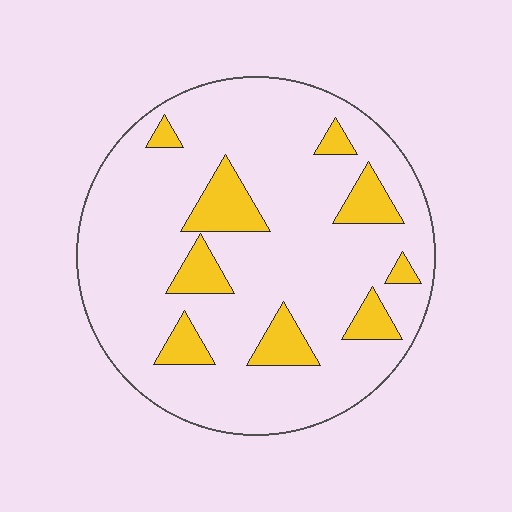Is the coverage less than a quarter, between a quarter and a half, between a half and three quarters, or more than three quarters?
Less than a quarter.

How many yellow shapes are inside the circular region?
9.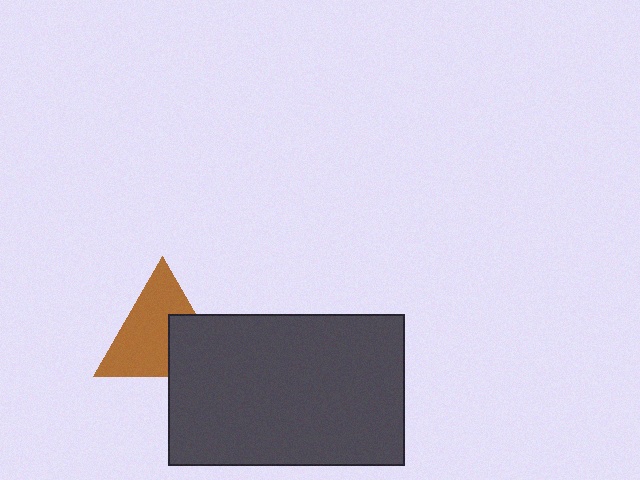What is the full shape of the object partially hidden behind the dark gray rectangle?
The partially hidden object is a brown triangle.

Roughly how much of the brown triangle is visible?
Most of it is visible (roughly 65%).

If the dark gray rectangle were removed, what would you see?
You would see the complete brown triangle.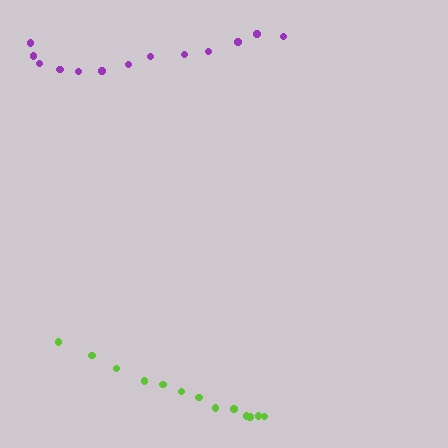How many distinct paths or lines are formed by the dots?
There are 2 distinct paths.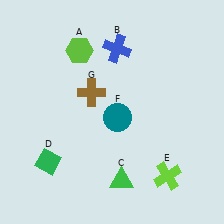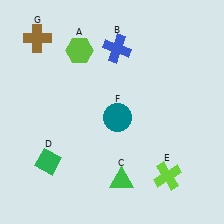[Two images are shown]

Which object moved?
The brown cross (G) moved up.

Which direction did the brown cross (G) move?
The brown cross (G) moved up.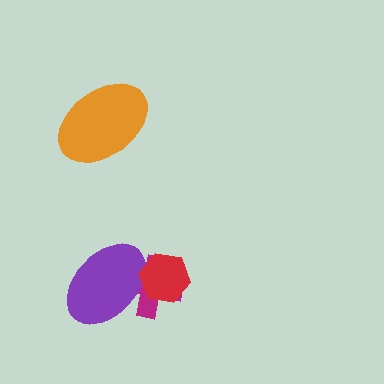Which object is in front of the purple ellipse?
The red hexagon is in front of the purple ellipse.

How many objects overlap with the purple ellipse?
2 objects overlap with the purple ellipse.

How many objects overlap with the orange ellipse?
0 objects overlap with the orange ellipse.